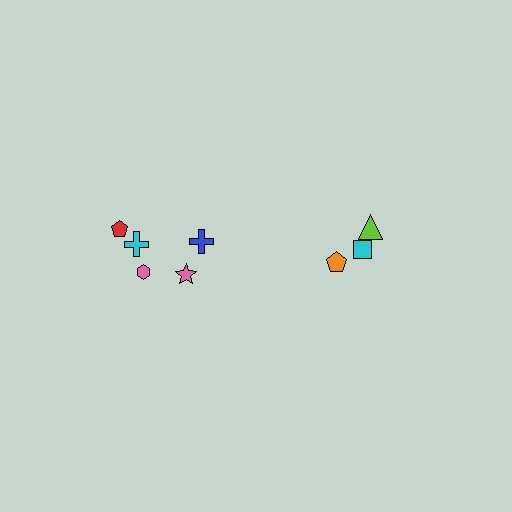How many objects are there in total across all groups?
There are 8 objects.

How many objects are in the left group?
There are 5 objects.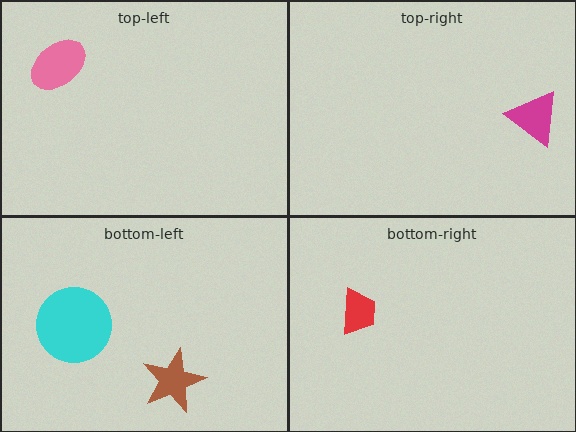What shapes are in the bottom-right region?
The red trapezoid.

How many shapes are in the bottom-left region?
2.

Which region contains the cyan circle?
The bottom-left region.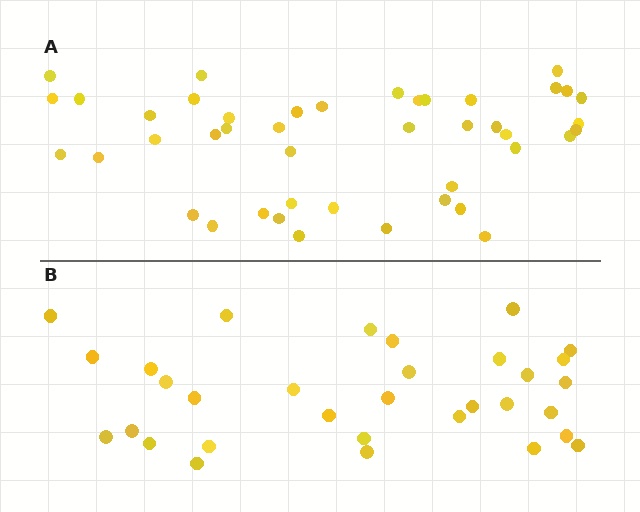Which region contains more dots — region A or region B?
Region A (the top region) has more dots.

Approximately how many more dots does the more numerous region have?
Region A has roughly 12 or so more dots than region B.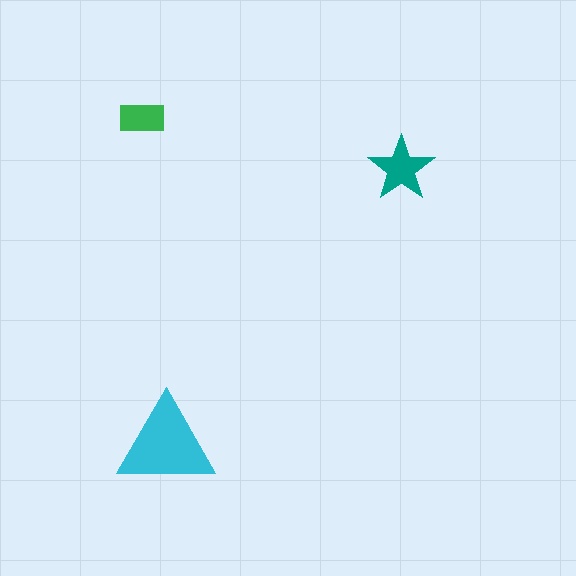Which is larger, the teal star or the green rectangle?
The teal star.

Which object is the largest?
The cyan triangle.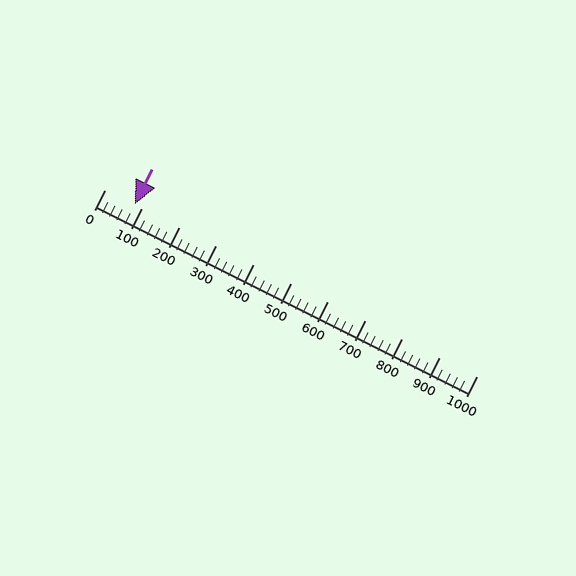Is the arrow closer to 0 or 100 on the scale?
The arrow is closer to 100.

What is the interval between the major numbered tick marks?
The major tick marks are spaced 100 units apart.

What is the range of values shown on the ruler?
The ruler shows values from 0 to 1000.